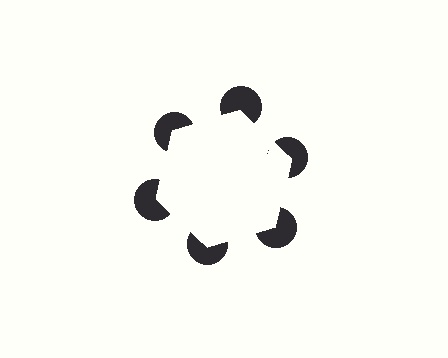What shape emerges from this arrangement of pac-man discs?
An illusory hexagon — its edges are inferred from the aligned wedge cuts in the pac-man discs, not physically drawn.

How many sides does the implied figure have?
6 sides.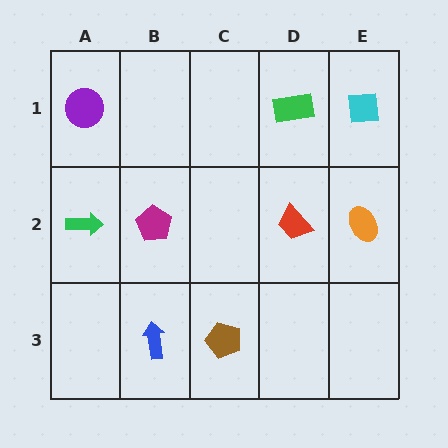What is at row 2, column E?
An orange ellipse.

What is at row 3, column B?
A blue arrow.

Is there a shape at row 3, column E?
No, that cell is empty.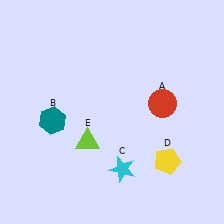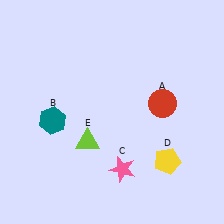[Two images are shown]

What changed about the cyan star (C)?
In Image 1, C is cyan. In Image 2, it changed to pink.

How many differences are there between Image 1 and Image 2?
There is 1 difference between the two images.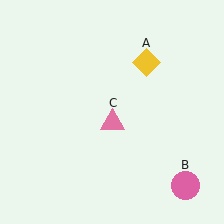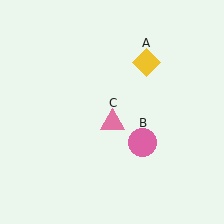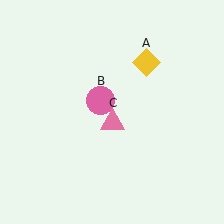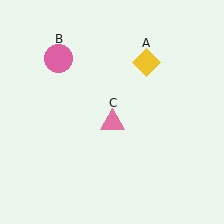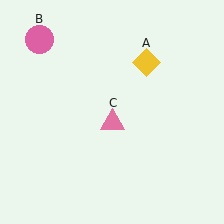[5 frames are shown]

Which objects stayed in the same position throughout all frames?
Yellow diamond (object A) and pink triangle (object C) remained stationary.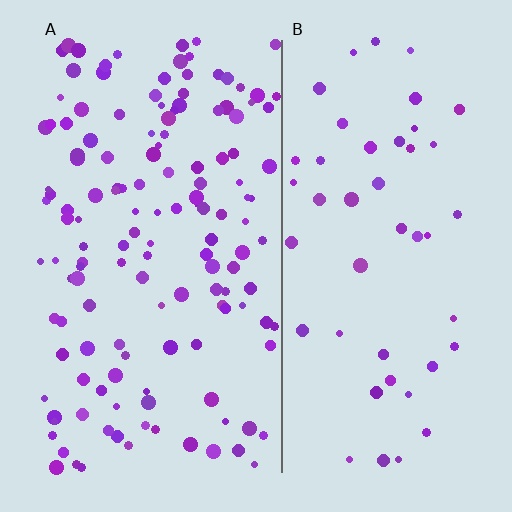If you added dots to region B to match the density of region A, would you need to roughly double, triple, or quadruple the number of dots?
Approximately triple.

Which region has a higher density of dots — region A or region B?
A (the left).